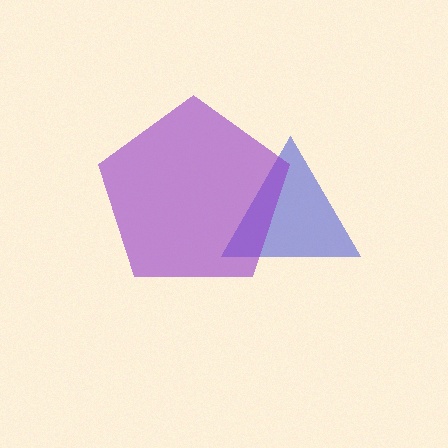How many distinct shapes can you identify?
There are 2 distinct shapes: a blue triangle, a purple pentagon.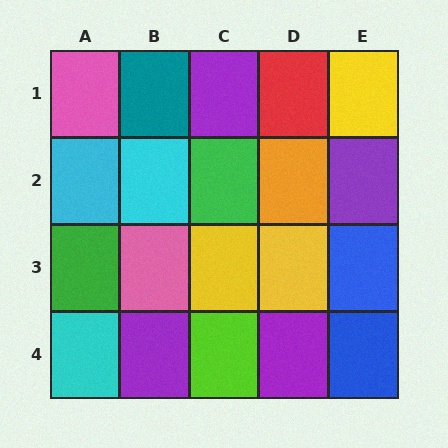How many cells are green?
2 cells are green.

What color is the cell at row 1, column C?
Purple.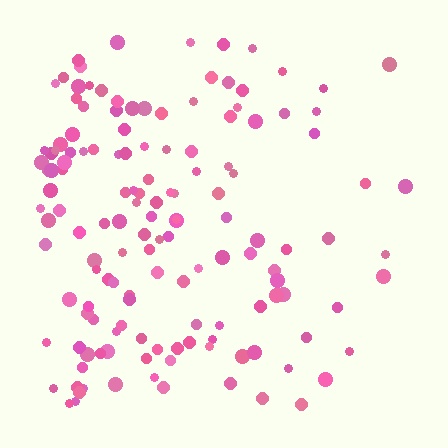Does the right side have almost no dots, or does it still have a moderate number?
Still a moderate number, just noticeably fewer than the left.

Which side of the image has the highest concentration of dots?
The left.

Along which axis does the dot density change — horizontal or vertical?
Horizontal.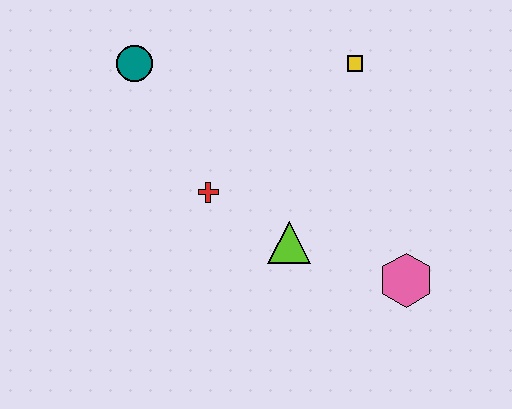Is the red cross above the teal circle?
No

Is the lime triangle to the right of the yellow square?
No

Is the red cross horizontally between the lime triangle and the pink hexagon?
No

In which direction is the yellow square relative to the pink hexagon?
The yellow square is above the pink hexagon.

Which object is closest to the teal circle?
The red cross is closest to the teal circle.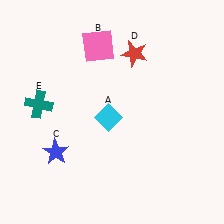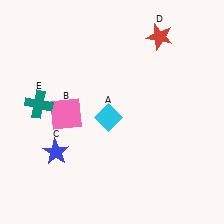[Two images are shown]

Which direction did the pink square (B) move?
The pink square (B) moved down.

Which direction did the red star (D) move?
The red star (D) moved right.